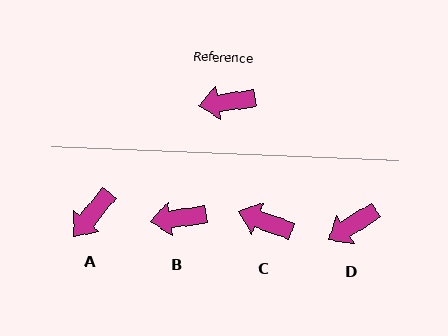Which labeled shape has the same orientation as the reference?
B.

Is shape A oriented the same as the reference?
No, it is off by about 43 degrees.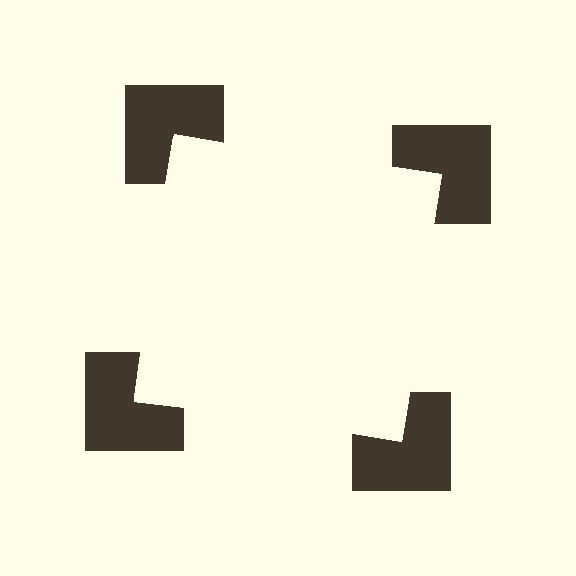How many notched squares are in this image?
There are 4 — one at each vertex of the illusory square.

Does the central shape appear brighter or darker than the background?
It typically appears slightly brighter than the background, even though no actual brightness change is drawn.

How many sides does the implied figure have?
4 sides.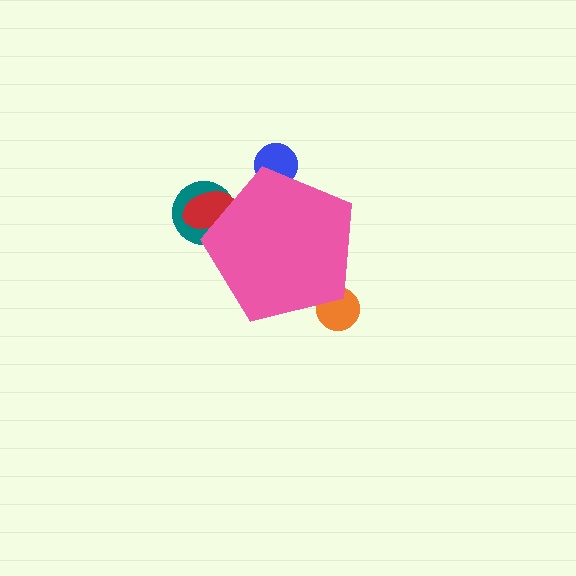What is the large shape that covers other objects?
A pink pentagon.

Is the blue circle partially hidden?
Yes, the blue circle is partially hidden behind the pink pentagon.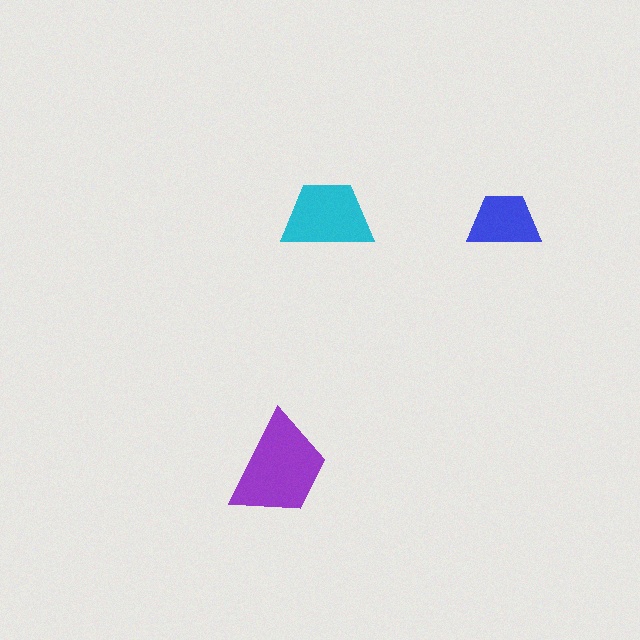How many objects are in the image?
There are 3 objects in the image.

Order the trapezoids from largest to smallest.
the purple one, the cyan one, the blue one.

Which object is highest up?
The cyan trapezoid is topmost.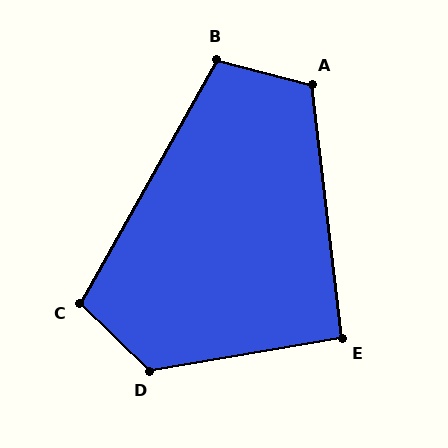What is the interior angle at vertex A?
Approximately 112 degrees (obtuse).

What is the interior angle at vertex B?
Approximately 104 degrees (obtuse).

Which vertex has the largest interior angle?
D, at approximately 127 degrees.